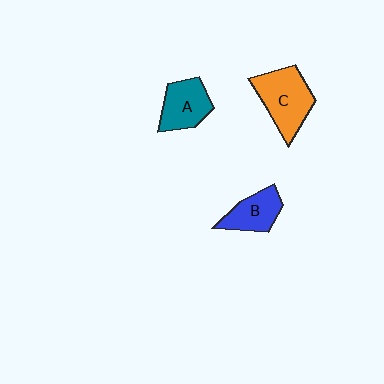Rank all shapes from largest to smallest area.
From largest to smallest: C (orange), A (teal), B (blue).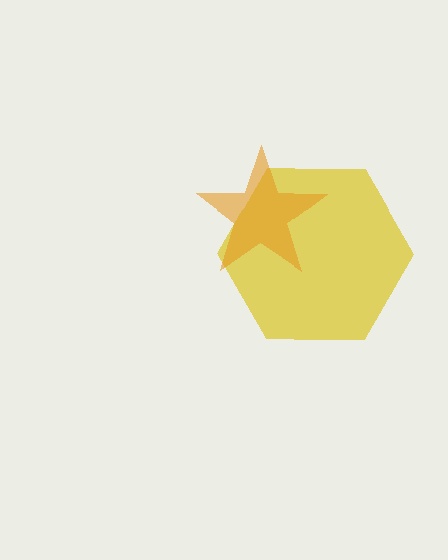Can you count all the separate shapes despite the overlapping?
Yes, there are 2 separate shapes.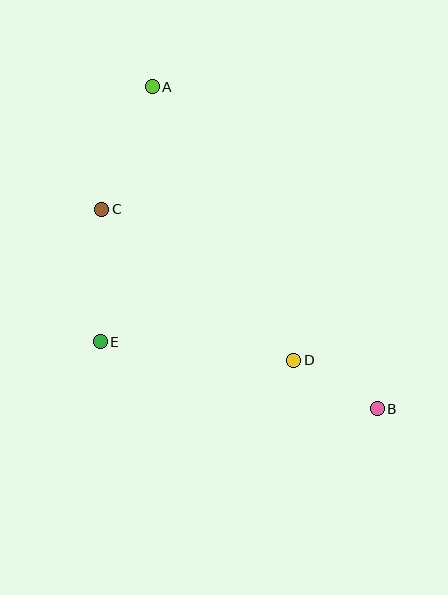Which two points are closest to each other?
Points B and D are closest to each other.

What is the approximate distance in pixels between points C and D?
The distance between C and D is approximately 244 pixels.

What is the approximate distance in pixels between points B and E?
The distance between B and E is approximately 285 pixels.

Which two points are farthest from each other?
Points A and B are farthest from each other.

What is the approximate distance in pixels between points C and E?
The distance between C and E is approximately 132 pixels.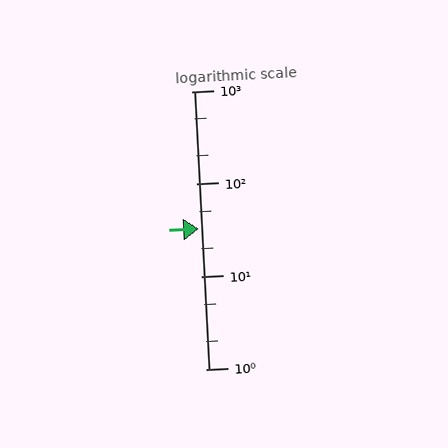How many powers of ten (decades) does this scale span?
The scale spans 3 decades, from 1 to 1000.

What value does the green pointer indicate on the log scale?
The pointer indicates approximately 33.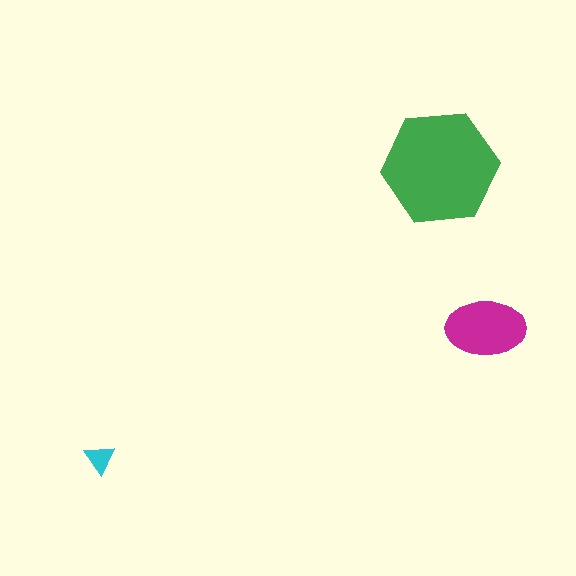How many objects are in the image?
There are 3 objects in the image.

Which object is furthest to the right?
The magenta ellipse is rightmost.